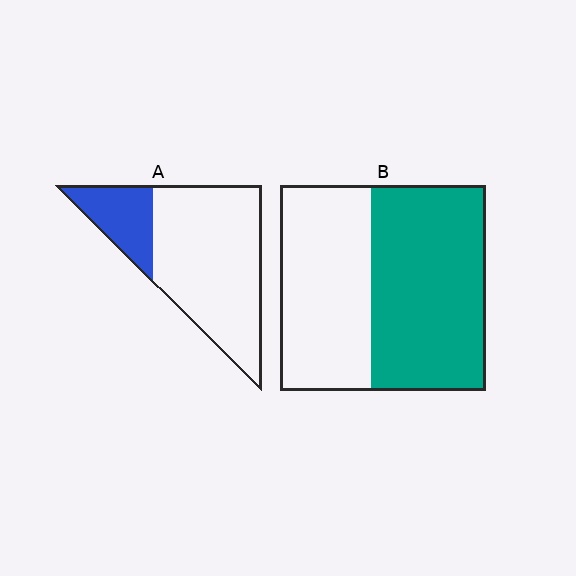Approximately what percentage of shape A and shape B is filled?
A is approximately 25% and B is approximately 55%.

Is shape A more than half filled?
No.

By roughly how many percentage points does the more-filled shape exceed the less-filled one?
By roughly 35 percentage points (B over A).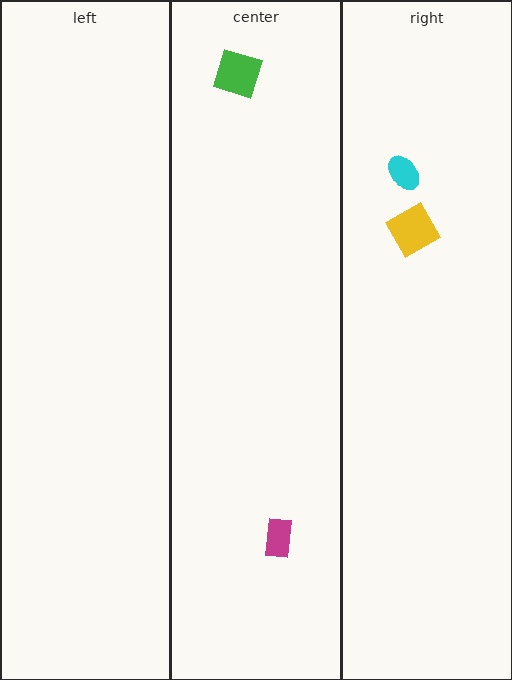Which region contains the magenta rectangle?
The center region.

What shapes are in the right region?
The yellow square, the cyan ellipse.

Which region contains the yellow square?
The right region.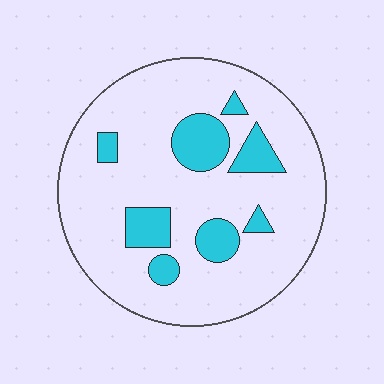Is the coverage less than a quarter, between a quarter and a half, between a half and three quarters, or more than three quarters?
Less than a quarter.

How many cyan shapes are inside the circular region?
8.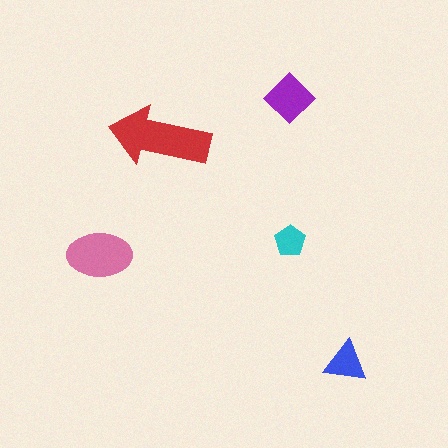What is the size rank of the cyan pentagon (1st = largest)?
5th.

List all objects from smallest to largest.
The cyan pentagon, the blue triangle, the purple diamond, the pink ellipse, the red arrow.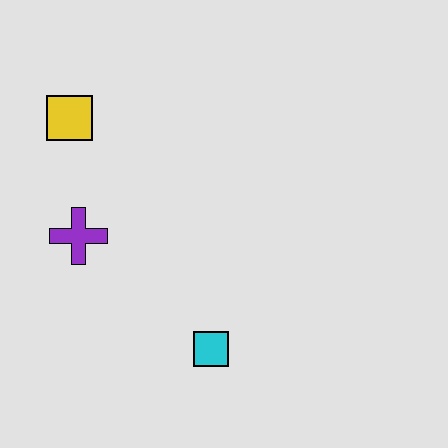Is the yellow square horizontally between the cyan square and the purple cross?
No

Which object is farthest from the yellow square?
The cyan square is farthest from the yellow square.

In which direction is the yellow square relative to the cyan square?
The yellow square is above the cyan square.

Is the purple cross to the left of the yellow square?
No